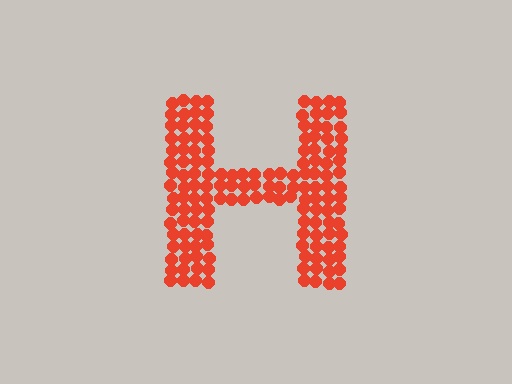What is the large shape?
The large shape is the letter H.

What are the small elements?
The small elements are circles.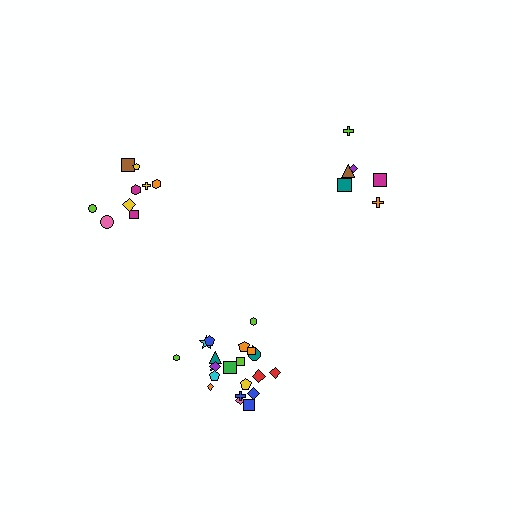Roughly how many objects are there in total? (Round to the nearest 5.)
Roughly 40 objects in total.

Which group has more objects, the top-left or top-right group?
The top-left group.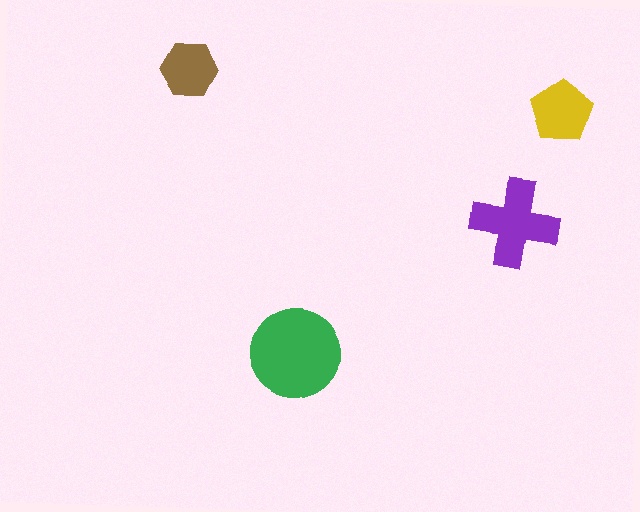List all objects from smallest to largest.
The brown hexagon, the yellow pentagon, the purple cross, the green circle.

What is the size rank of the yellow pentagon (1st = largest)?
3rd.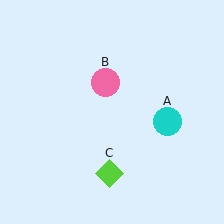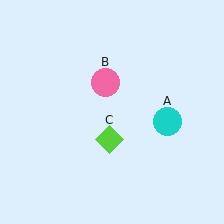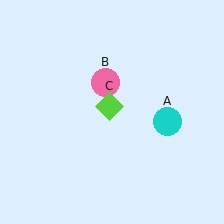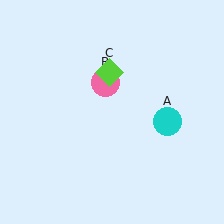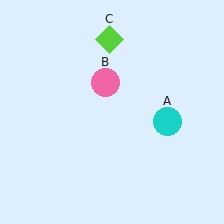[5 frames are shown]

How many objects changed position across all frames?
1 object changed position: lime diamond (object C).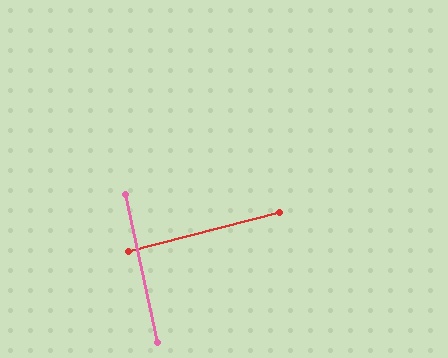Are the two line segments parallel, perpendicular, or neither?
Perpendicular — they meet at approximately 88°.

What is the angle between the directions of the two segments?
Approximately 88 degrees.